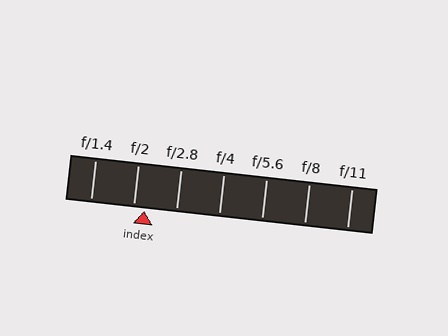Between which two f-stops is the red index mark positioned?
The index mark is between f/2 and f/2.8.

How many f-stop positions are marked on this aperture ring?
There are 7 f-stop positions marked.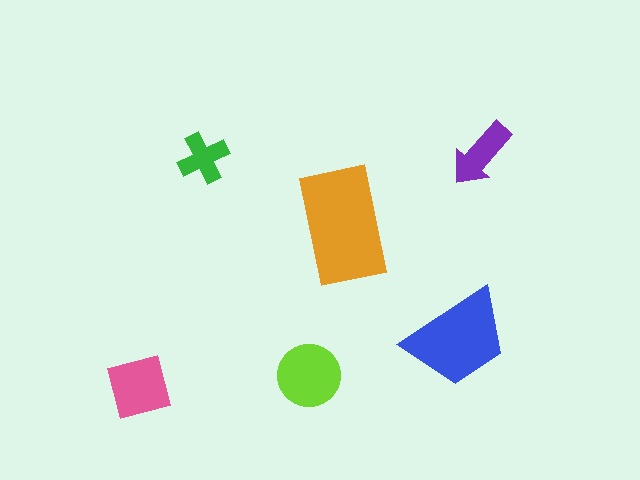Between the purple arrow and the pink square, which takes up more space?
The pink square.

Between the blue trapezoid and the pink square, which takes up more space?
The blue trapezoid.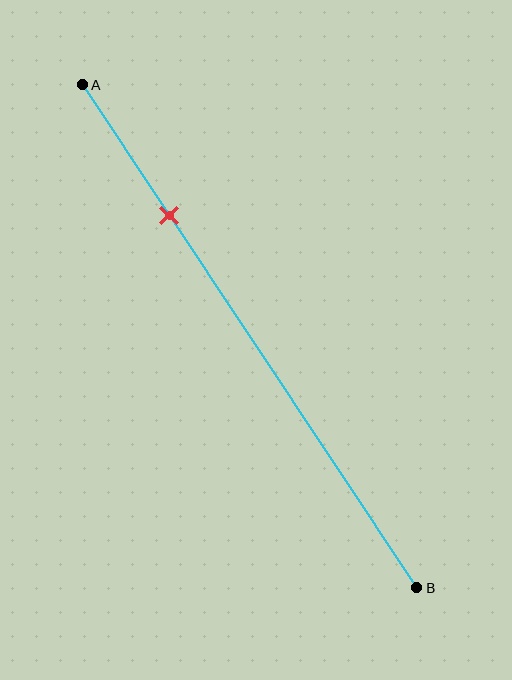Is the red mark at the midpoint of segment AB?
No, the mark is at about 25% from A, not at the 50% midpoint.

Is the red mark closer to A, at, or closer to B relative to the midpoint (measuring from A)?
The red mark is closer to point A than the midpoint of segment AB.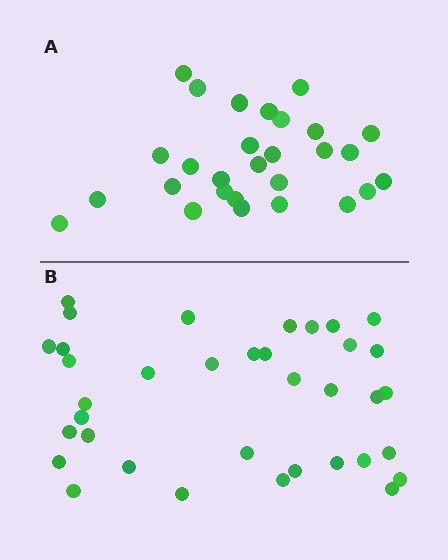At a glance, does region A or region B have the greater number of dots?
Region B (the bottom region) has more dots.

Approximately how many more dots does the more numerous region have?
Region B has roughly 8 or so more dots than region A.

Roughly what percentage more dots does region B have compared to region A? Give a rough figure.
About 30% more.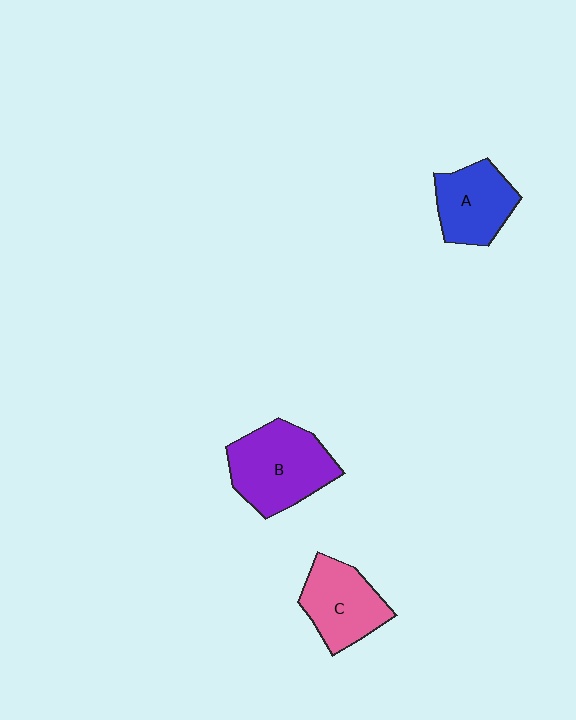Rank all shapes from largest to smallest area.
From largest to smallest: B (purple), C (pink), A (blue).